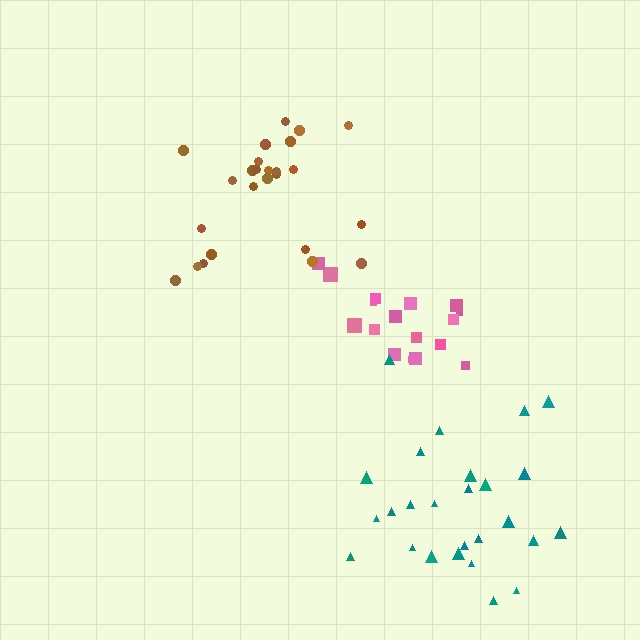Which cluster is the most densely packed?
Pink.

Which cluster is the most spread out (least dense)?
Teal.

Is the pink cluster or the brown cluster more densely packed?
Pink.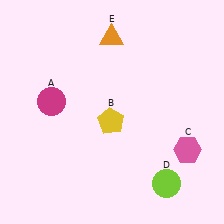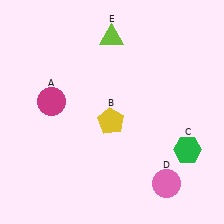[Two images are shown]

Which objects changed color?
C changed from pink to green. D changed from lime to pink. E changed from orange to lime.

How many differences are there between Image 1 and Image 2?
There are 3 differences between the two images.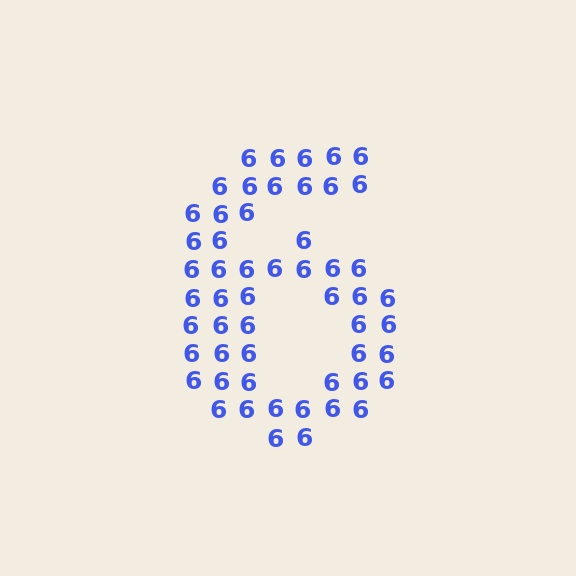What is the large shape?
The large shape is the digit 6.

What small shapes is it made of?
It is made of small digit 6's.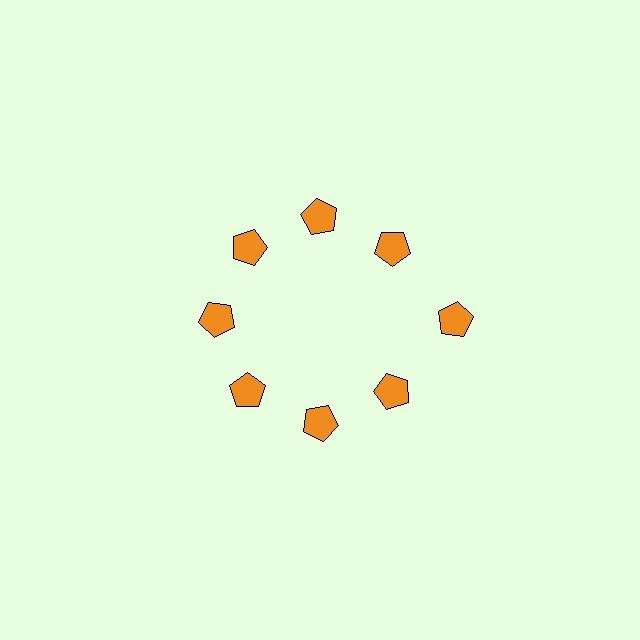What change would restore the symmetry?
The symmetry would be restored by moving it inward, back onto the ring so that all 8 pentagons sit at equal angles and equal distance from the center.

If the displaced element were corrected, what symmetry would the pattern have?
It would have 8-fold rotational symmetry — the pattern would map onto itself every 45 degrees.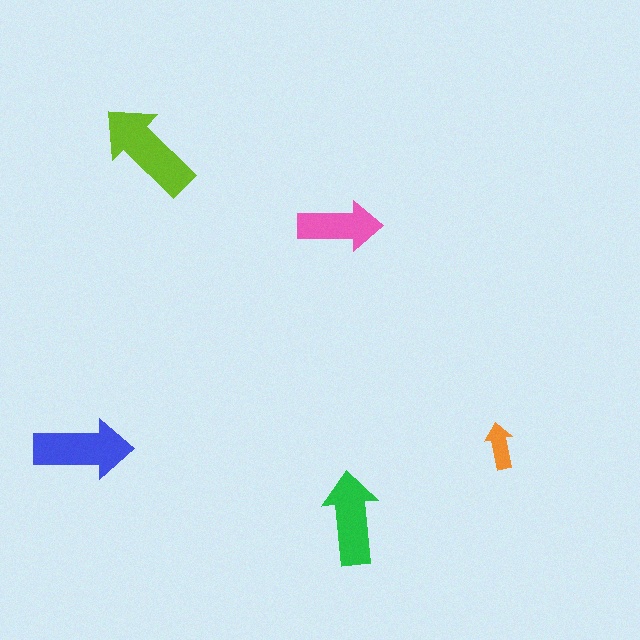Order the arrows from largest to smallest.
the lime one, the blue one, the green one, the pink one, the orange one.